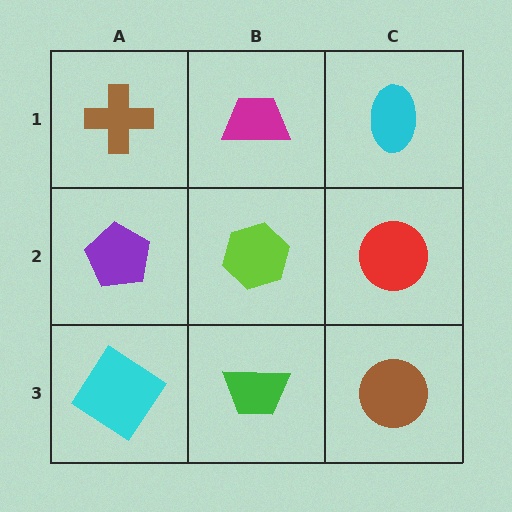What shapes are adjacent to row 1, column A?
A purple pentagon (row 2, column A), a magenta trapezoid (row 1, column B).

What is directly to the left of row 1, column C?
A magenta trapezoid.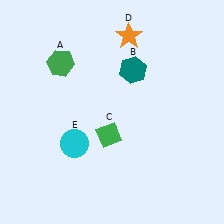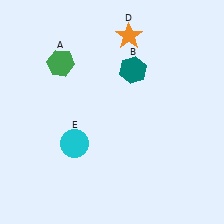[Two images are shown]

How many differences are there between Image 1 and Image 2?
There is 1 difference between the two images.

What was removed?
The green diamond (C) was removed in Image 2.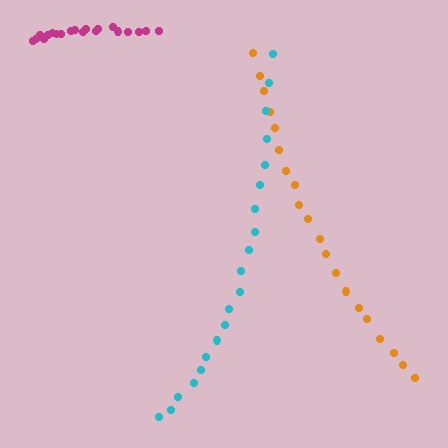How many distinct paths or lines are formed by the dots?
There are 3 distinct paths.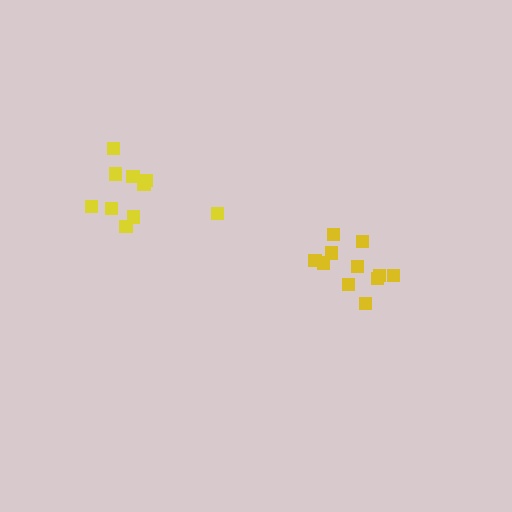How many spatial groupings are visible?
There are 2 spatial groupings.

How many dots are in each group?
Group 1: 11 dots, Group 2: 11 dots (22 total).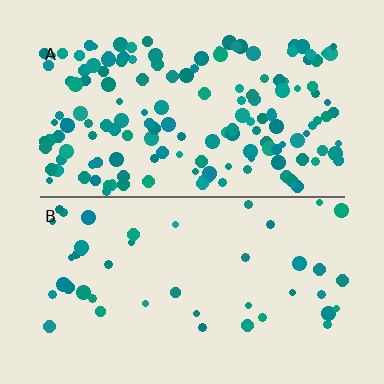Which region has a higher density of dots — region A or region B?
A (the top).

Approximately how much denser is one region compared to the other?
Approximately 3.6× — region A over region B.